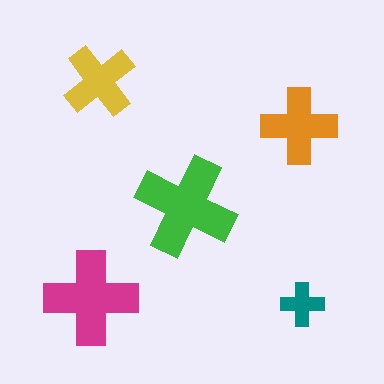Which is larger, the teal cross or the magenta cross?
The magenta one.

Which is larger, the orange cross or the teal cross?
The orange one.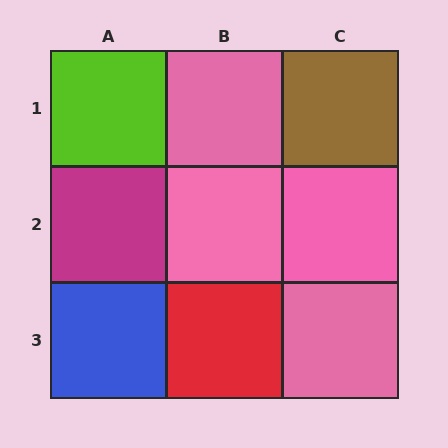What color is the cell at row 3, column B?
Red.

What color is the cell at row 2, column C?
Pink.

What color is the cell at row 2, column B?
Pink.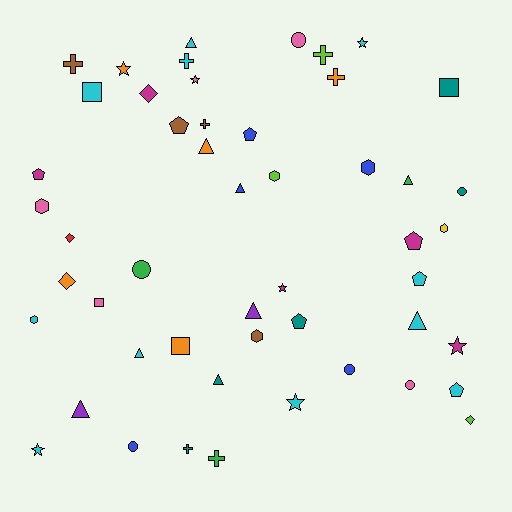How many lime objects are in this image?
There are 3 lime objects.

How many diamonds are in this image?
There are 4 diamonds.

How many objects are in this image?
There are 50 objects.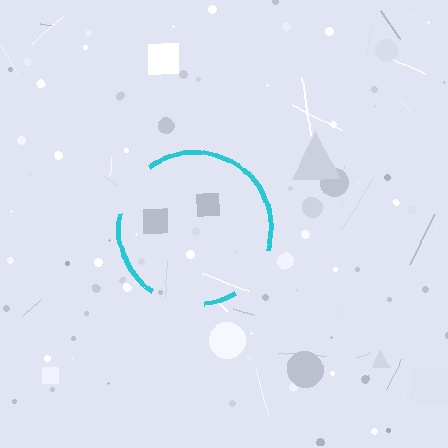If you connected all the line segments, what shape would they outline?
They would outline a circle.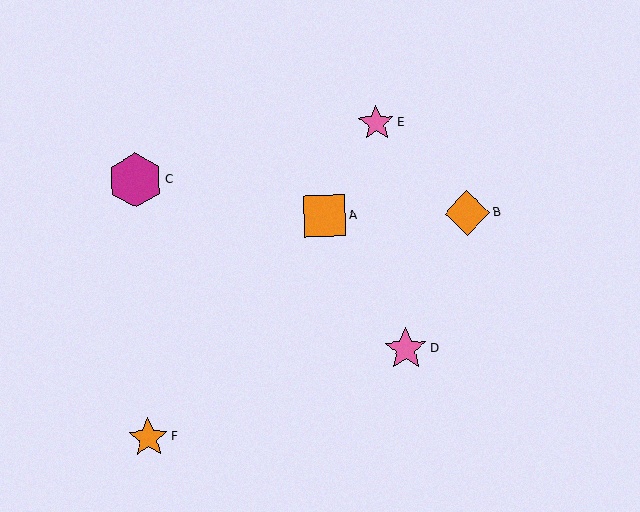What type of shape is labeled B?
Shape B is an orange diamond.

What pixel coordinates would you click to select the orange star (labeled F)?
Click at (148, 438) to select the orange star F.